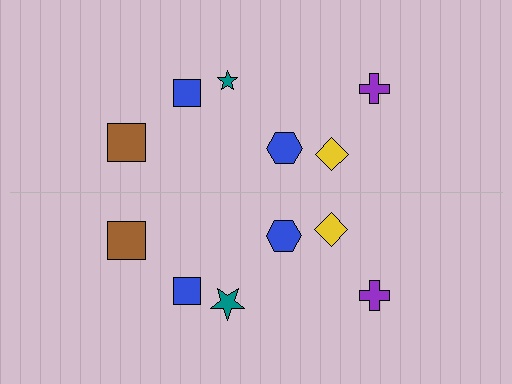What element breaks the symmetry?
The teal star on the bottom side has a different size than its mirror counterpart.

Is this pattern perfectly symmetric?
No, the pattern is not perfectly symmetric. The teal star on the bottom side has a different size than its mirror counterpart.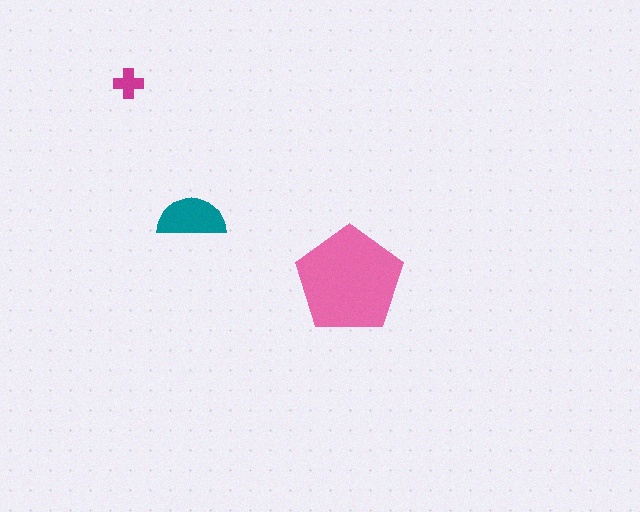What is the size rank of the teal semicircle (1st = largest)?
2nd.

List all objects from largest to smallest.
The pink pentagon, the teal semicircle, the magenta cross.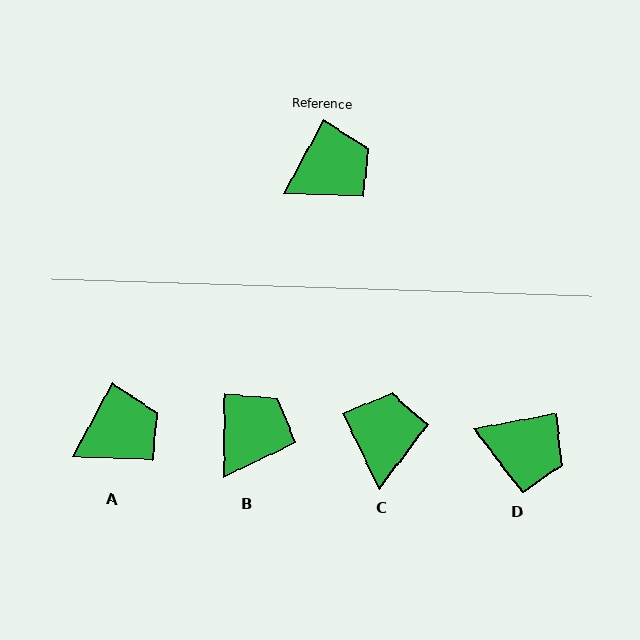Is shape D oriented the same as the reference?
No, it is off by about 51 degrees.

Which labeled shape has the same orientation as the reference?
A.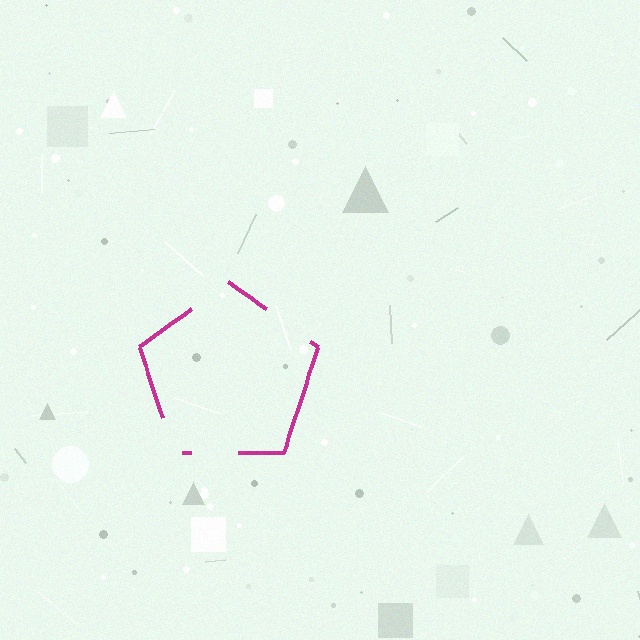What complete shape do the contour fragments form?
The contour fragments form a pentagon.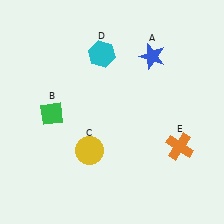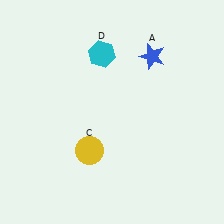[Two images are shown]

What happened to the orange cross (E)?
The orange cross (E) was removed in Image 2. It was in the bottom-right area of Image 1.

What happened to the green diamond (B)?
The green diamond (B) was removed in Image 2. It was in the bottom-left area of Image 1.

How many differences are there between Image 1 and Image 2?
There are 2 differences between the two images.